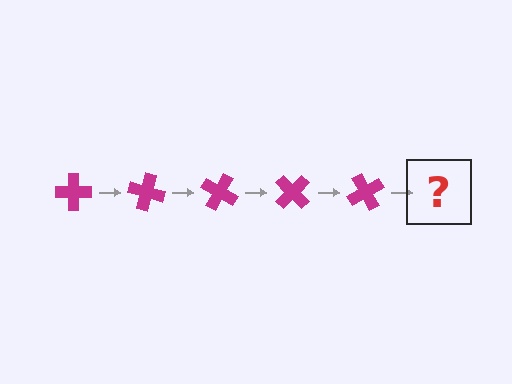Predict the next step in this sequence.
The next step is a magenta cross rotated 75 degrees.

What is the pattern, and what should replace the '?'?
The pattern is that the cross rotates 15 degrees each step. The '?' should be a magenta cross rotated 75 degrees.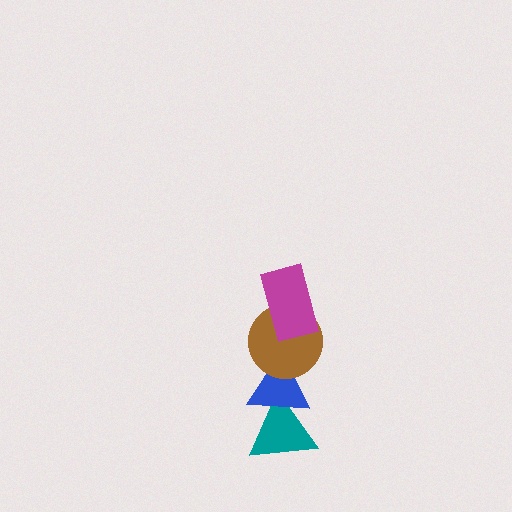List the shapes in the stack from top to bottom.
From top to bottom: the magenta rectangle, the brown circle, the blue triangle, the teal triangle.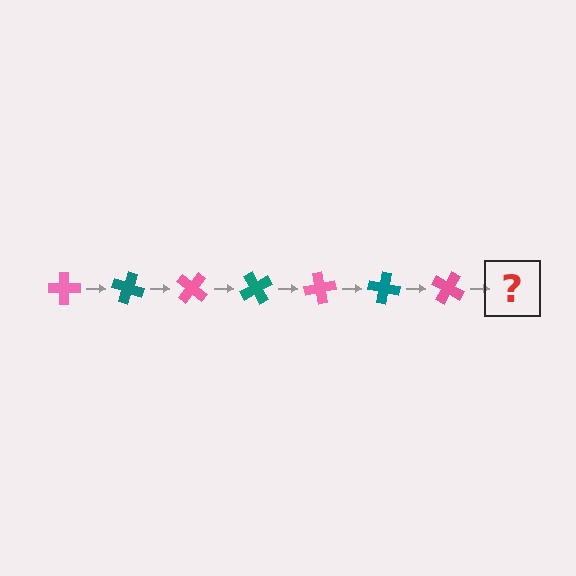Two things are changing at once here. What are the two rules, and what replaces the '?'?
The two rules are that it rotates 20 degrees each step and the color cycles through pink and teal. The '?' should be a teal cross, rotated 140 degrees from the start.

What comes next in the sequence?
The next element should be a teal cross, rotated 140 degrees from the start.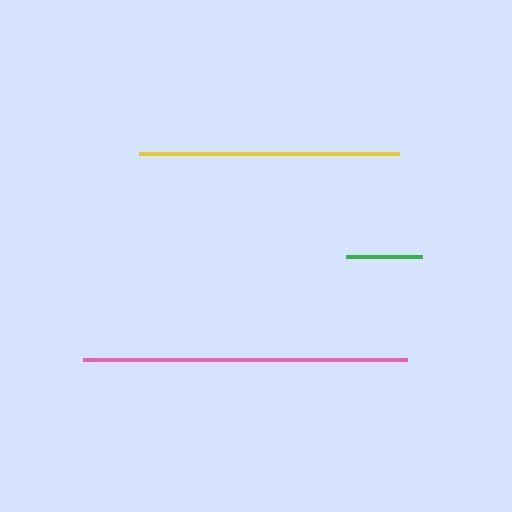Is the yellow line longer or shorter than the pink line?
The pink line is longer than the yellow line.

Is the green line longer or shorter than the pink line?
The pink line is longer than the green line.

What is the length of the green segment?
The green segment is approximately 76 pixels long.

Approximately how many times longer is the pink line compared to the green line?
The pink line is approximately 4.3 times the length of the green line.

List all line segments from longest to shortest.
From longest to shortest: pink, yellow, green.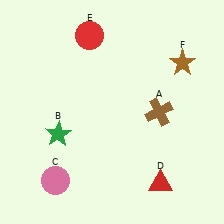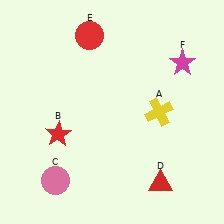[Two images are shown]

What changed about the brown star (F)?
In Image 1, F is brown. In Image 2, it changed to magenta.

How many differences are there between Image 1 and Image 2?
There are 3 differences between the two images.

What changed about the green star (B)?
In Image 1, B is green. In Image 2, it changed to red.